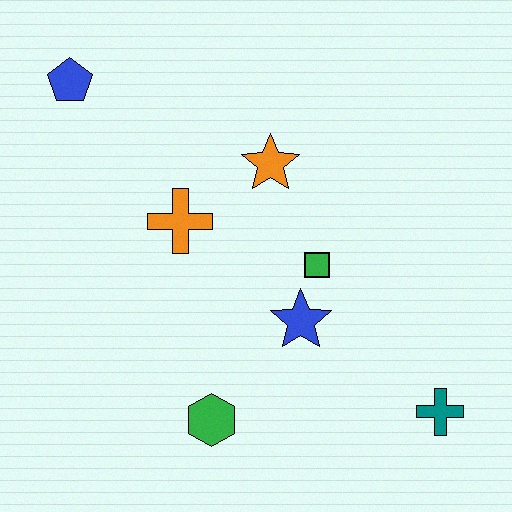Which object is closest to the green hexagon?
The blue star is closest to the green hexagon.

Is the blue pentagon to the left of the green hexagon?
Yes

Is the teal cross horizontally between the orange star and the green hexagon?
No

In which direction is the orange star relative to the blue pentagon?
The orange star is to the right of the blue pentagon.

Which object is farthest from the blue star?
The blue pentagon is farthest from the blue star.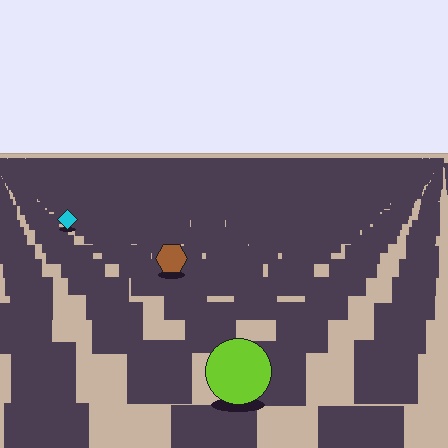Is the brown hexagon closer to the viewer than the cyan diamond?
Yes. The brown hexagon is closer — you can tell from the texture gradient: the ground texture is coarser near it.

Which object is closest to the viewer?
The lime circle is closest. The texture marks near it are larger and more spread out.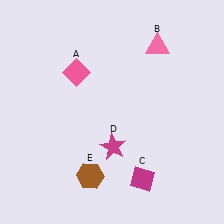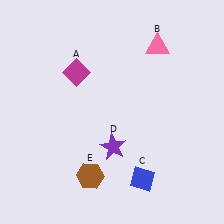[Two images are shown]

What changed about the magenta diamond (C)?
In Image 1, C is magenta. In Image 2, it changed to blue.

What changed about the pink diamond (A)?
In Image 1, A is pink. In Image 2, it changed to magenta.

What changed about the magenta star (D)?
In Image 1, D is magenta. In Image 2, it changed to purple.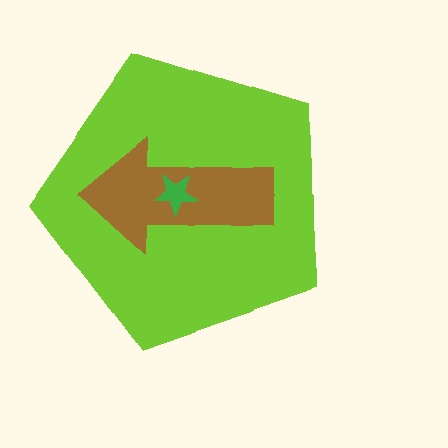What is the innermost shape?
The green star.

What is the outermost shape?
The lime pentagon.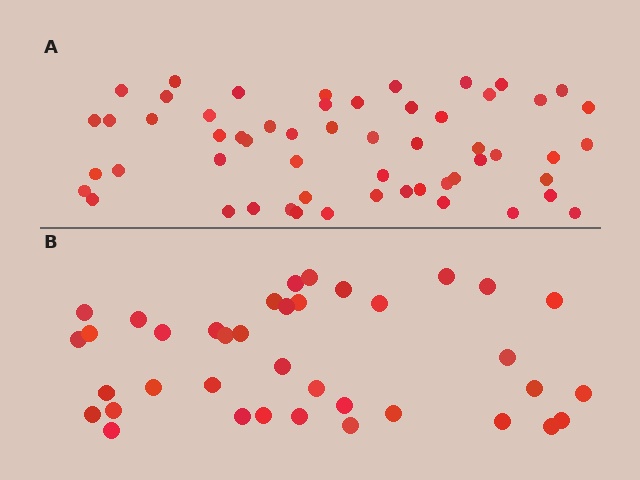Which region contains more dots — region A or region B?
Region A (the top region) has more dots.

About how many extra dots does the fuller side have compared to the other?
Region A has approximately 20 more dots than region B.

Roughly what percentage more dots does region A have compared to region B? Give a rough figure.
About 45% more.